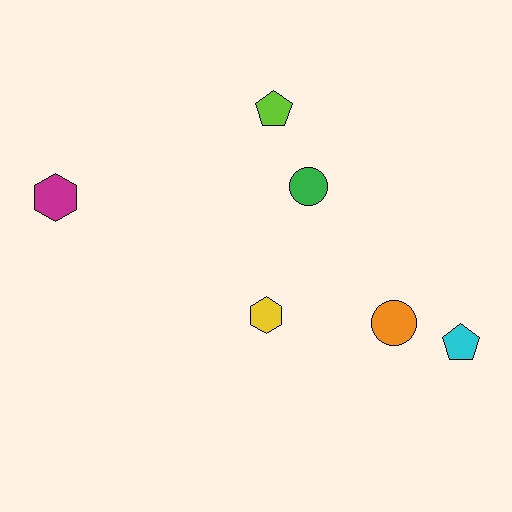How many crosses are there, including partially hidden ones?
There are no crosses.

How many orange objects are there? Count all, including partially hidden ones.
There is 1 orange object.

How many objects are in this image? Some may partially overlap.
There are 6 objects.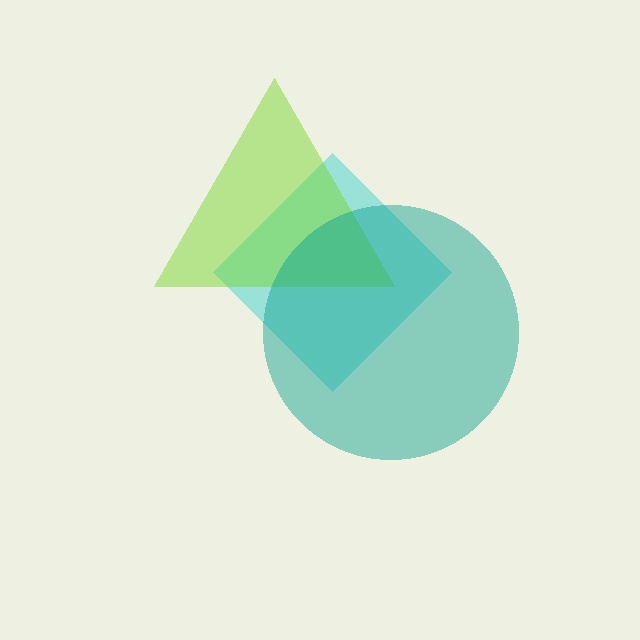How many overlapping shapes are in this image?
There are 3 overlapping shapes in the image.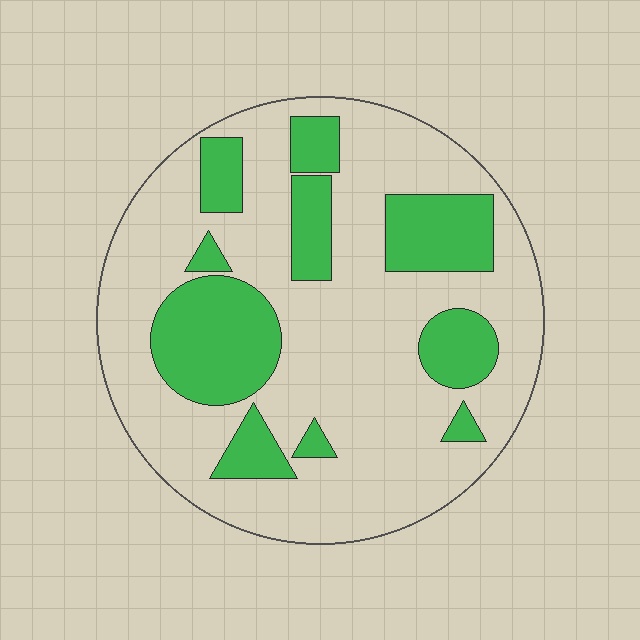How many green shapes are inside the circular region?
10.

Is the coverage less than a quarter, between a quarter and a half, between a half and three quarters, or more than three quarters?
Between a quarter and a half.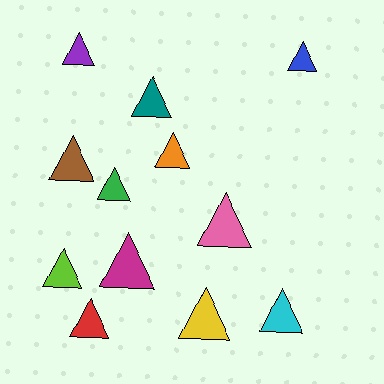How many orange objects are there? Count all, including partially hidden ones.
There is 1 orange object.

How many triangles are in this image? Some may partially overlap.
There are 12 triangles.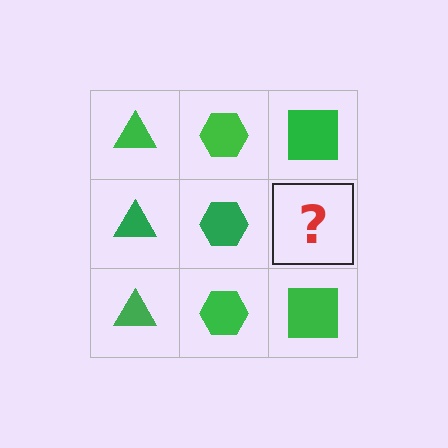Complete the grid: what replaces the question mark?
The question mark should be replaced with a green square.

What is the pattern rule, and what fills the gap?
The rule is that each column has a consistent shape. The gap should be filled with a green square.